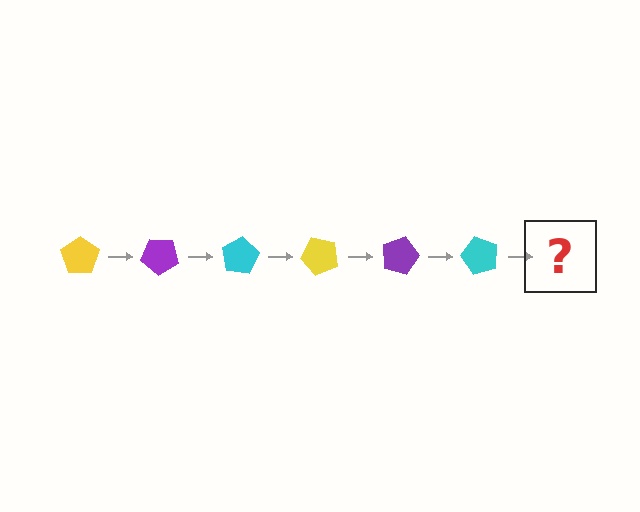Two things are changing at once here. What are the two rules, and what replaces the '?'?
The two rules are that it rotates 40 degrees each step and the color cycles through yellow, purple, and cyan. The '?' should be a yellow pentagon, rotated 240 degrees from the start.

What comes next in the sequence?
The next element should be a yellow pentagon, rotated 240 degrees from the start.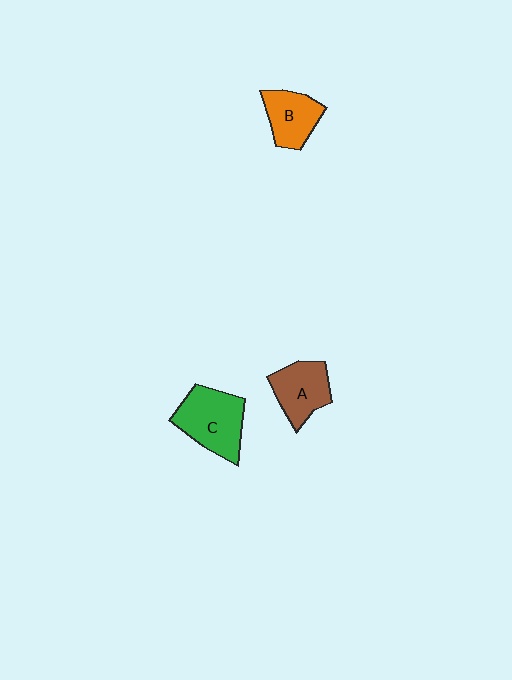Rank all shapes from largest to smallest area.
From largest to smallest: C (green), A (brown), B (orange).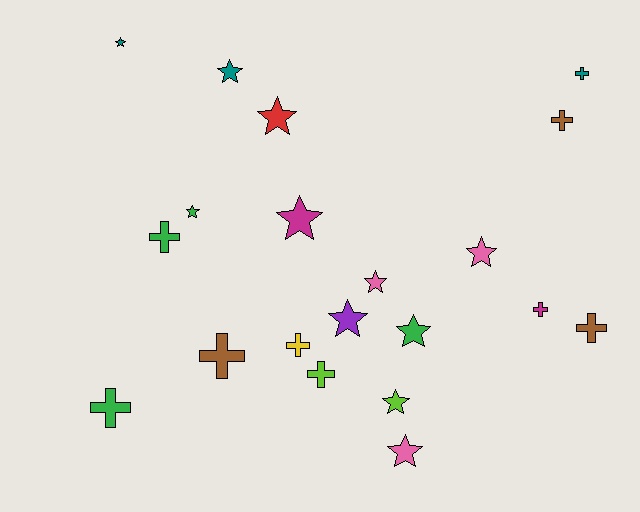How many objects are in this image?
There are 20 objects.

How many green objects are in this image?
There are 4 green objects.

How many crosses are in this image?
There are 9 crosses.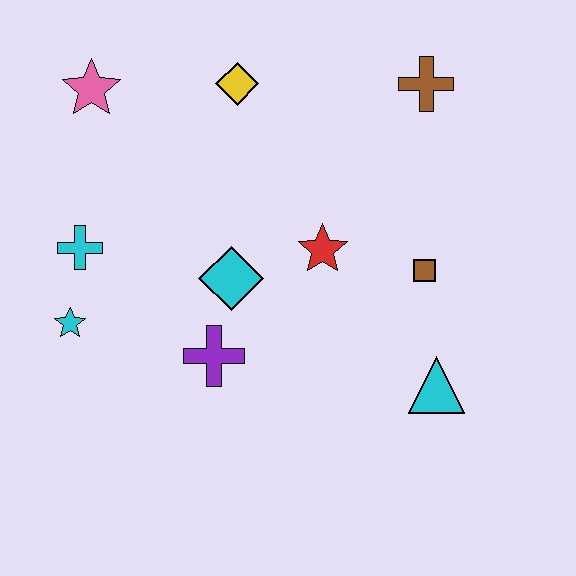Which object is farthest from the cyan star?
The brown cross is farthest from the cyan star.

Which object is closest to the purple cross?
The cyan diamond is closest to the purple cross.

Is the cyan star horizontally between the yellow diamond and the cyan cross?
No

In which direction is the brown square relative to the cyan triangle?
The brown square is above the cyan triangle.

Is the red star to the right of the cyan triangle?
No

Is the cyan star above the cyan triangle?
Yes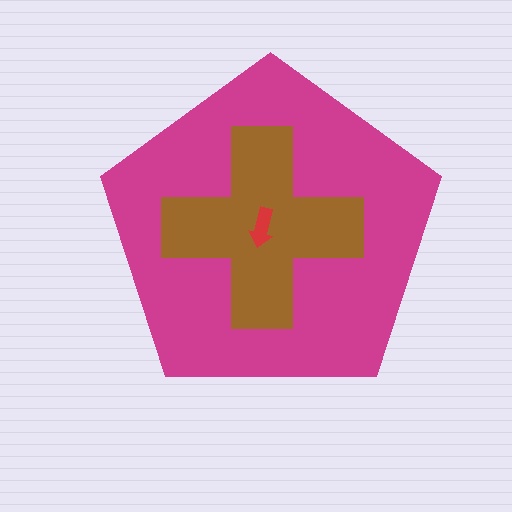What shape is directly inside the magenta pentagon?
The brown cross.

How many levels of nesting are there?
3.